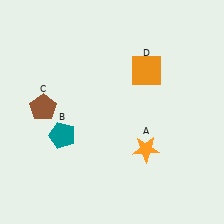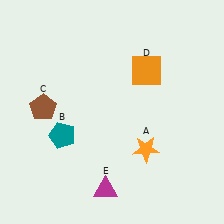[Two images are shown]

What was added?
A magenta triangle (E) was added in Image 2.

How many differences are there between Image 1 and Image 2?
There is 1 difference between the two images.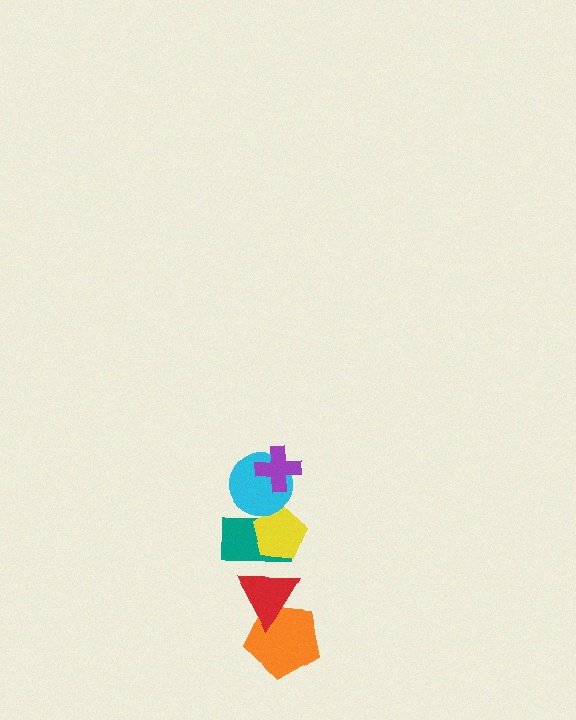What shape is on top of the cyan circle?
The purple cross is on top of the cyan circle.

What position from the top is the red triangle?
The red triangle is 5th from the top.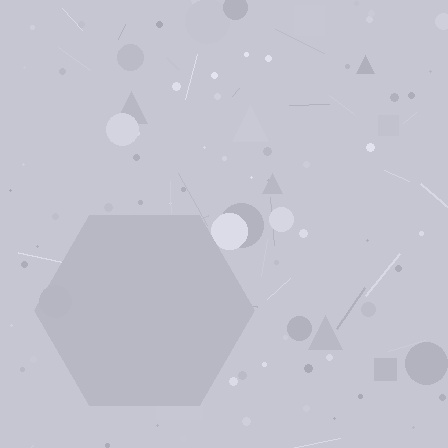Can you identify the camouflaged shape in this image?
The camouflaged shape is a hexagon.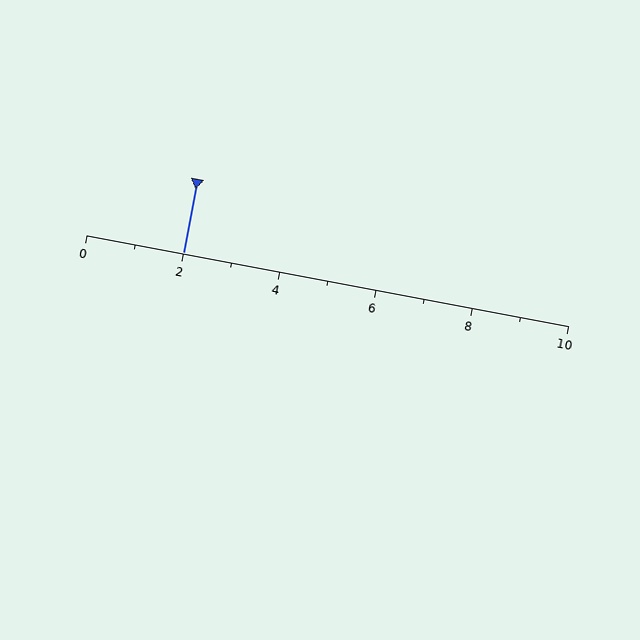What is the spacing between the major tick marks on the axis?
The major ticks are spaced 2 apart.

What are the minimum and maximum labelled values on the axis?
The axis runs from 0 to 10.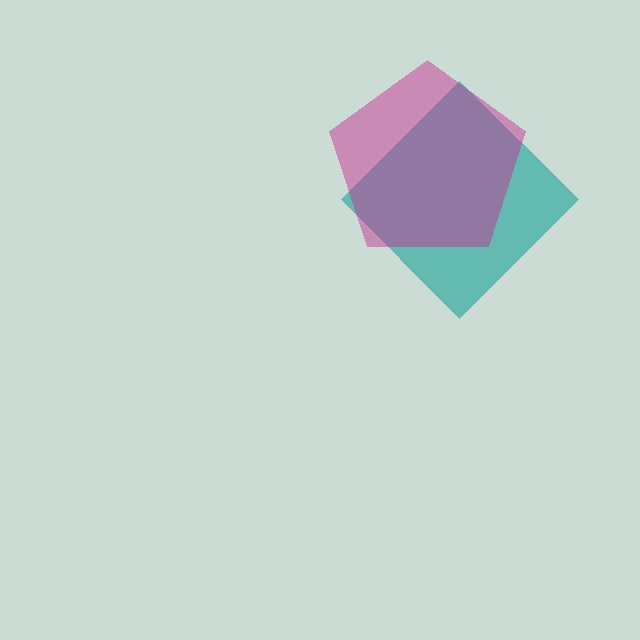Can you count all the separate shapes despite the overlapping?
Yes, there are 2 separate shapes.